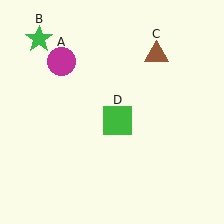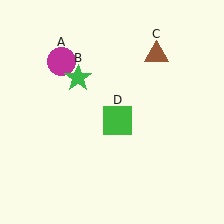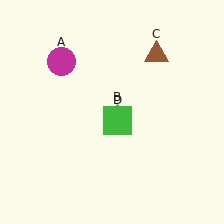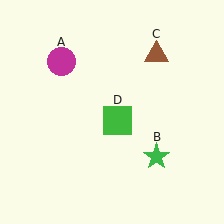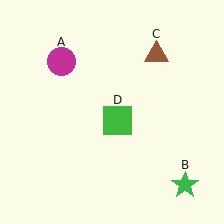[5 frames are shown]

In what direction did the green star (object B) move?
The green star (object B) moved down and to the right.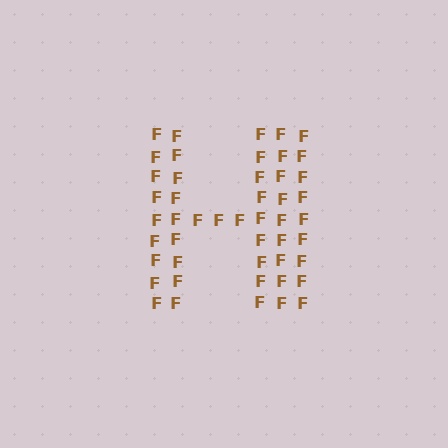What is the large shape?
The large shape is the letter H.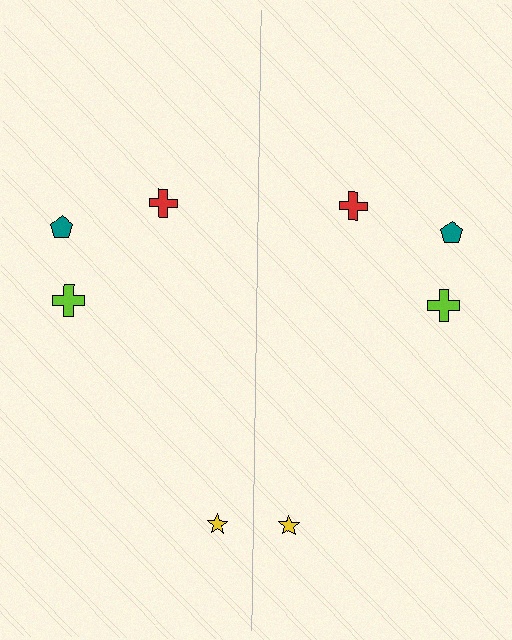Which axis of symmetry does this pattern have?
The pattern has a vertical axis of symmetry running through the center of the image.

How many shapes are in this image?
There are 8 shapes in this image.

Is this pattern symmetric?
Yes, this pattern has bilateral (reflection) symmetry.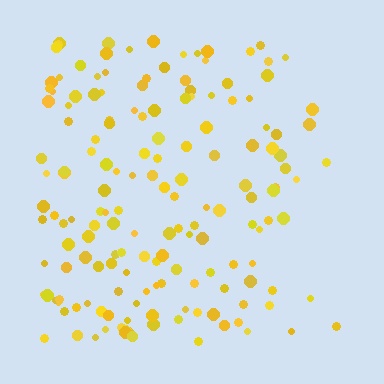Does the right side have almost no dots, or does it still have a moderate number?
Still a moderate number, just noticeably fewer than the left.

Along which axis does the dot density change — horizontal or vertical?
Horizontal.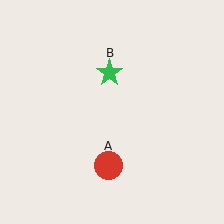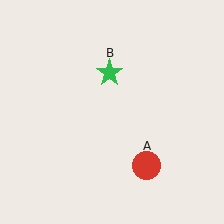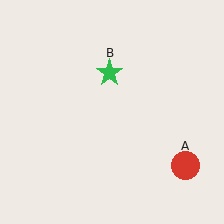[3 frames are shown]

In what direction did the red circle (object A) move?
The red circle (object A) moved right.